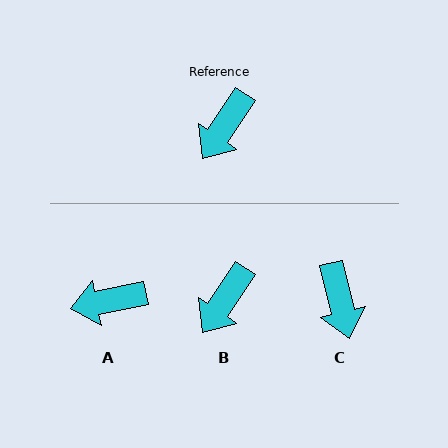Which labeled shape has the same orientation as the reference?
B.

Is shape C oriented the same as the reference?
No, it is off by about 48 degrees.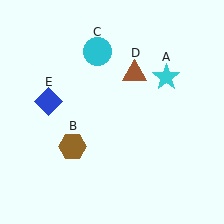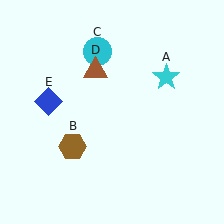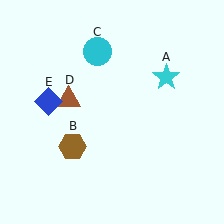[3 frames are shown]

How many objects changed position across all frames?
1 object changed position: brown triangle (object D).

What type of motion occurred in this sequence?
The brown triangle (object D) rotated counterclockwise around the center of the scene.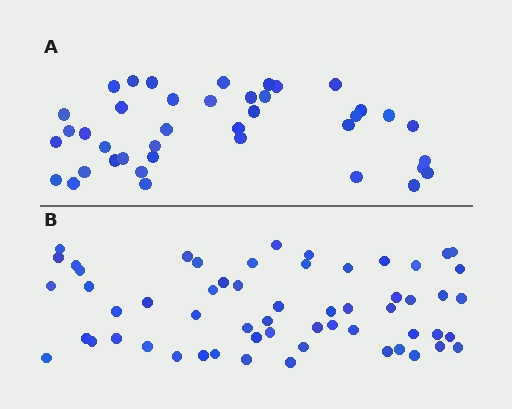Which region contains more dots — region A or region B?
Region B (the bottom region) has more dots.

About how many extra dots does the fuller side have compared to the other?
Region B has approximately 20 more dots than region A.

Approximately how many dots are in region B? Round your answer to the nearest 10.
About 60 dots. (The exact count is 58, which rounds to 60.)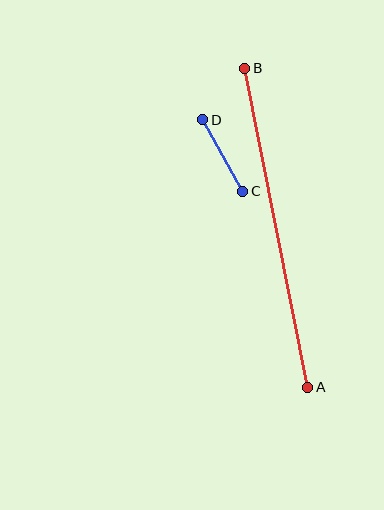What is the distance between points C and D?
The distance is approximately 82 pixels.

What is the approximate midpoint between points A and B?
The midpoint is at approximately (276, 228) pixels.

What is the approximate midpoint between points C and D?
The midpoint is at approximately (223, 156) pixels.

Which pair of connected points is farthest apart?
Points A and B are farthest apart.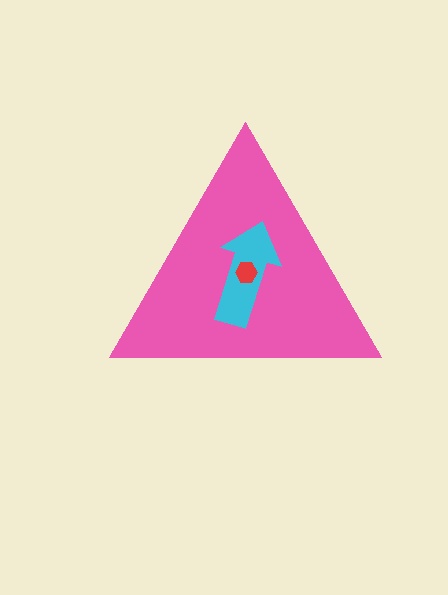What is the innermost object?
The red hexagon.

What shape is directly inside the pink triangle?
The cyan arrow.